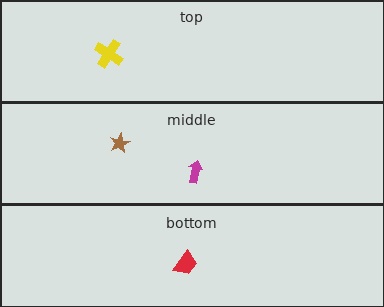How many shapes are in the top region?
1.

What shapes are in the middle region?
The brown star, the magenta arrow.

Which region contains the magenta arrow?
The middle region.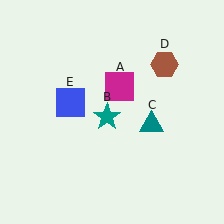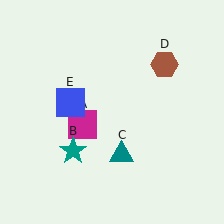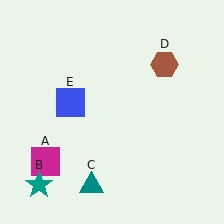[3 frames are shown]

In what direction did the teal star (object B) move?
The teal star (object B) moved down and to the left.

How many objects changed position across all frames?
3 objects changed position: magenta square (object A), teal star (object B), teal triangle (object C).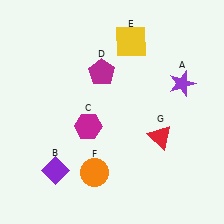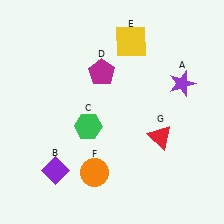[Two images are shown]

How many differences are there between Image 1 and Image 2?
There is 1 difference between the two images.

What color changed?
The hexagon (C) changed from magenta in Image 1 to green in Image 2.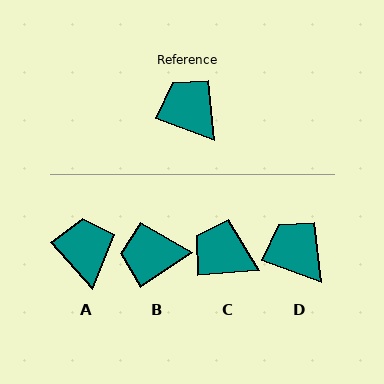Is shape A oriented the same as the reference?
No, it is off by about 28 degrees.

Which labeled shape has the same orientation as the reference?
D.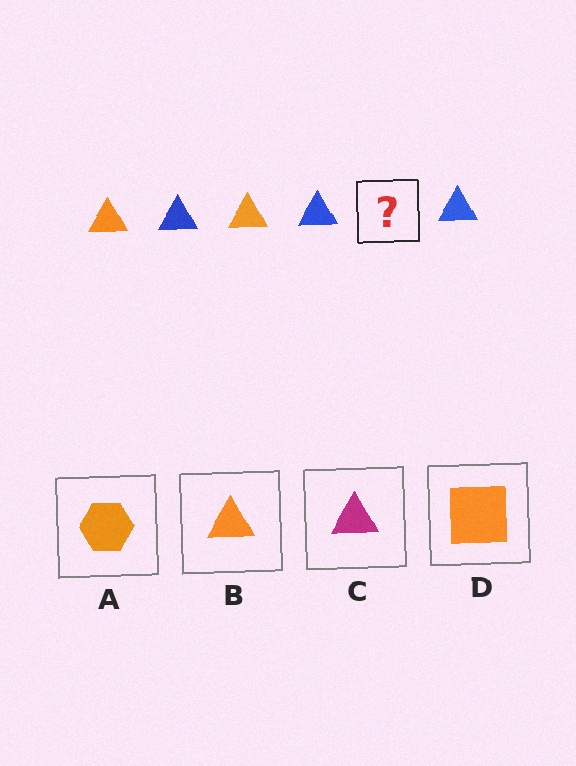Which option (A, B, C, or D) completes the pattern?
B.